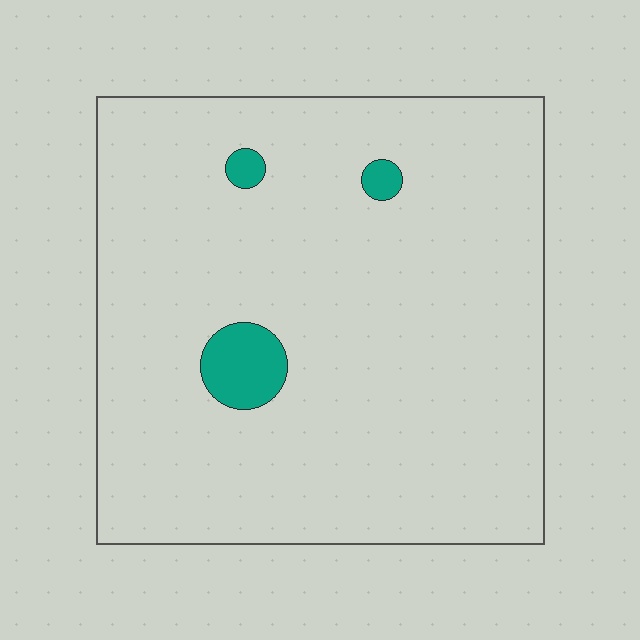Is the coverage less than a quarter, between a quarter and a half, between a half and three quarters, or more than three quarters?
Less than a quarter.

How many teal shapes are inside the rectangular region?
3.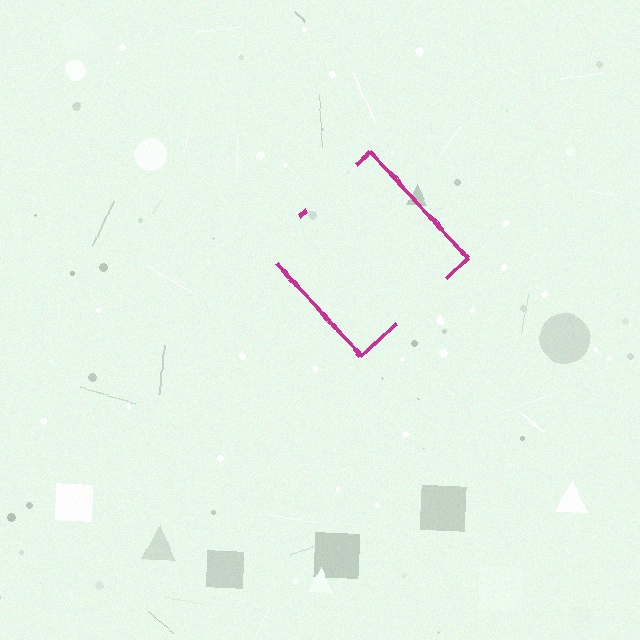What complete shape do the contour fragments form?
The contour fragments form a diamond.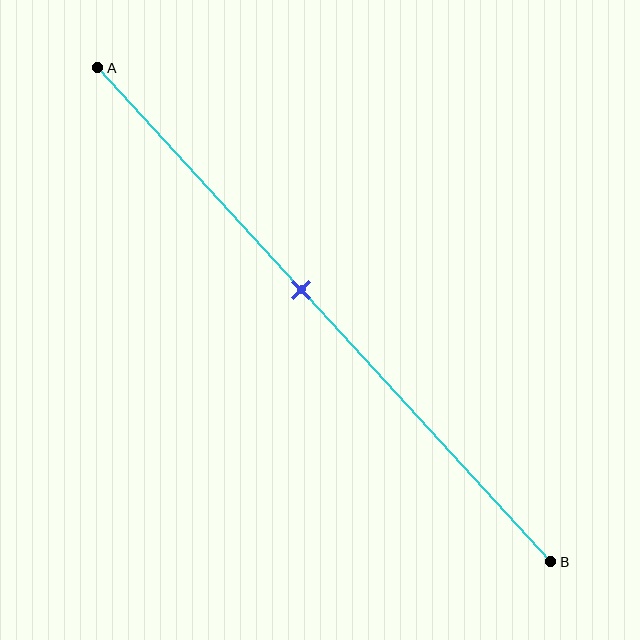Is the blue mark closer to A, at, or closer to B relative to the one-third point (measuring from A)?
The blue mark is closer to point B than the one-third point of segment AB.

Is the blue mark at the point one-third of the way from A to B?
No, the mark is at about 45% from A, not at the 33% one-third point.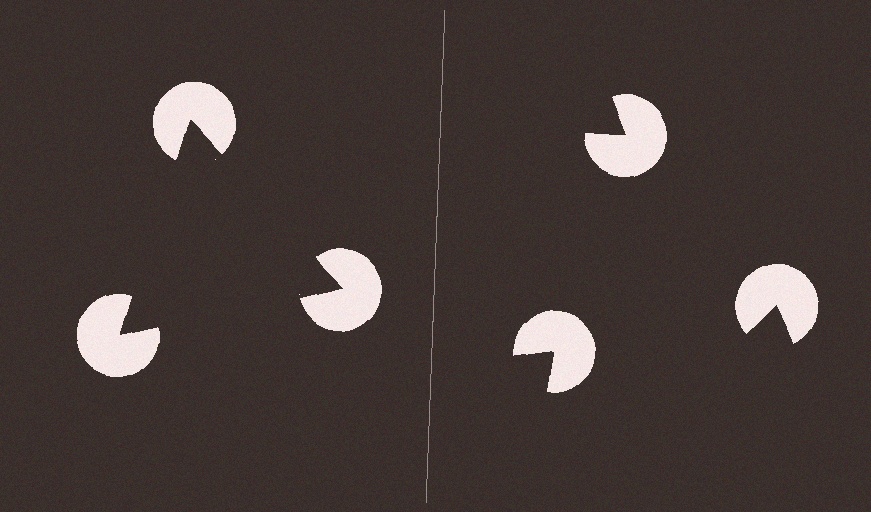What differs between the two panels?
The pac-man discs are positioned identically on both sides; only the wedge orientations differ. On the left they align to a triangle; on the right they are misaligned.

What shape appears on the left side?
An illusory triangle.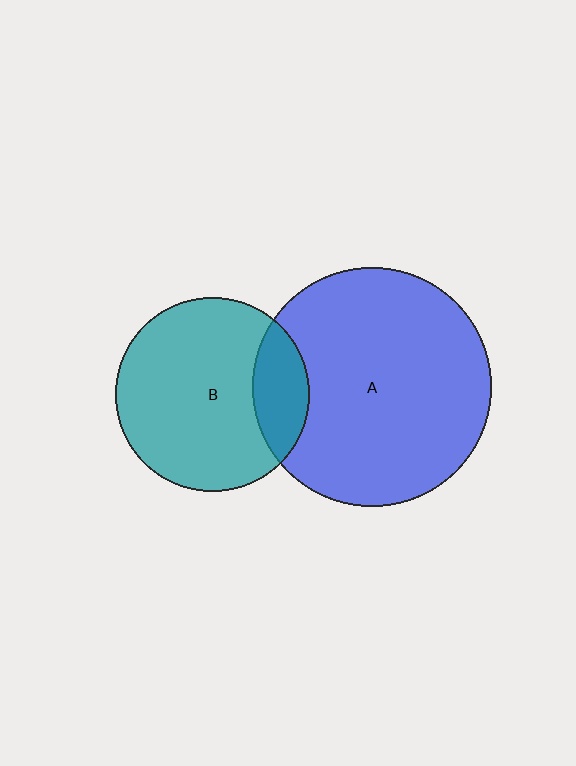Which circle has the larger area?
Circle A (blue).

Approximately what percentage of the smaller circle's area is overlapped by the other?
Approximately 20%.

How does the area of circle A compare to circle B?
Approximately 1.5 times.